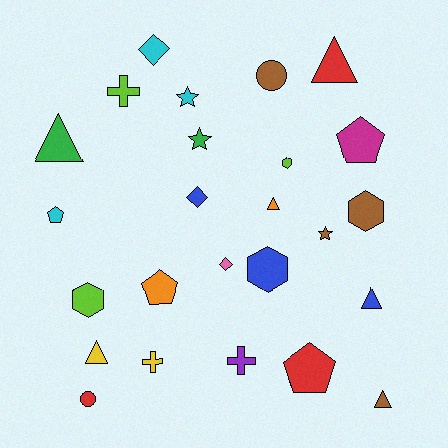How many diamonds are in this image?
There are 3 diamonds.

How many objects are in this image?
There are 25 objects.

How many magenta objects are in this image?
There is 1 magenta object.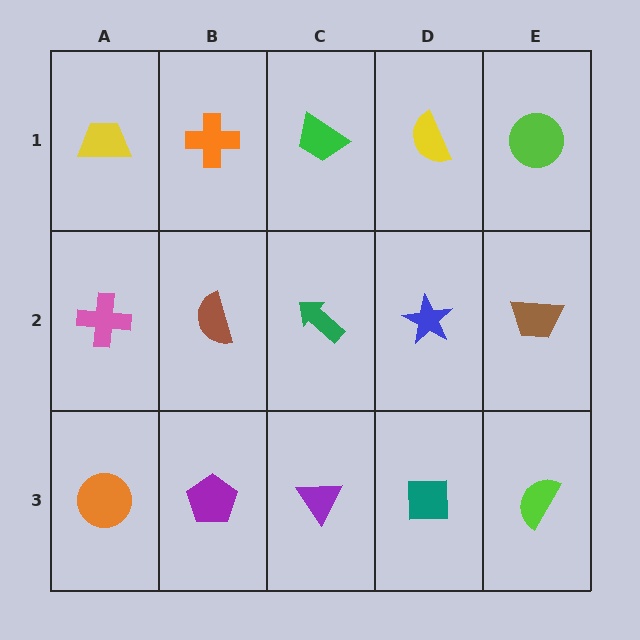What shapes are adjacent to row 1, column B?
A brown semicircle (row 2, column B), a yellow trapezoid (row 1, column A), a green trapezoid (row 1, column C).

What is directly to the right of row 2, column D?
A brown trapezoid.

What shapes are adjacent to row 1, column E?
A brown trapezoid (row 2, column E), a yellow semicircle (row 1, column D).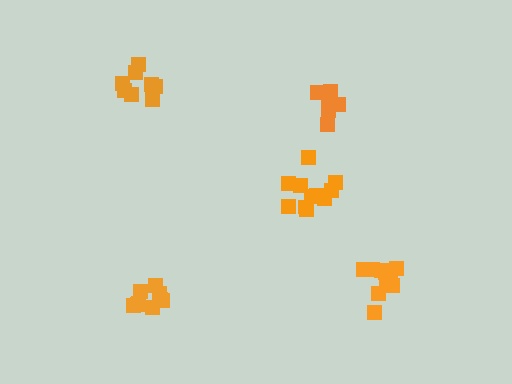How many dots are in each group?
Group 1: 6 dots, Group 2: 8 dots, Group 3: 11 dots, Group 4: 9 dots, Group 5: 11 dots (45 total).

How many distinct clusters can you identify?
There are 5 distinct clusters.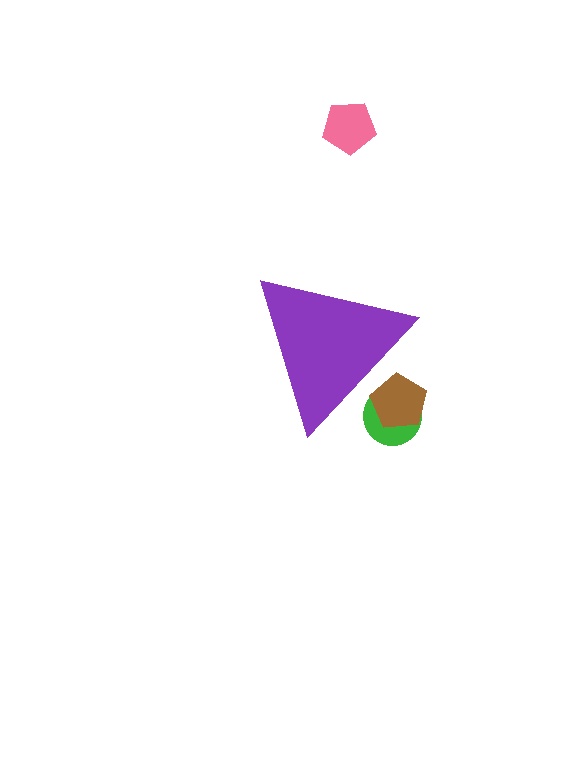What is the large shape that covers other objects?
A purple triangle.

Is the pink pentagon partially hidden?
No, the pink pentagon is fully visible.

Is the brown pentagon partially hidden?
Yes, the brown pentagon is partially hidden behind the purple triangle.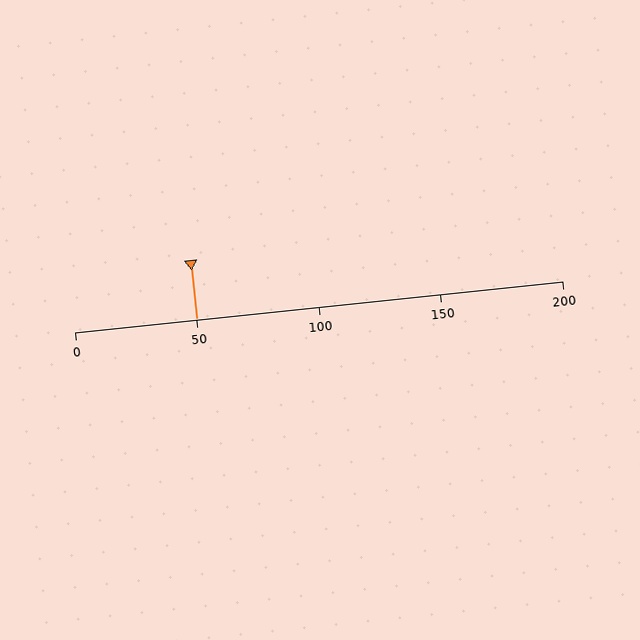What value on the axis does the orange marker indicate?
The marker indicates approximately 50.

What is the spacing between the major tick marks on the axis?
The major ticks are spaced 50 apart.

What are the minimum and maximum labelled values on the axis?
The axis runs from 0 to 200.